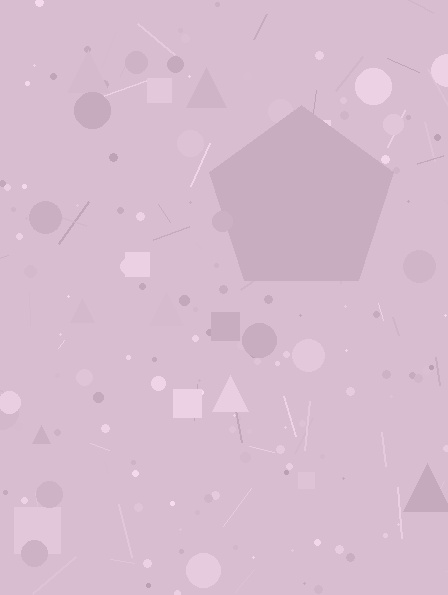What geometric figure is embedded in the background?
A pentagon is embedded in the background.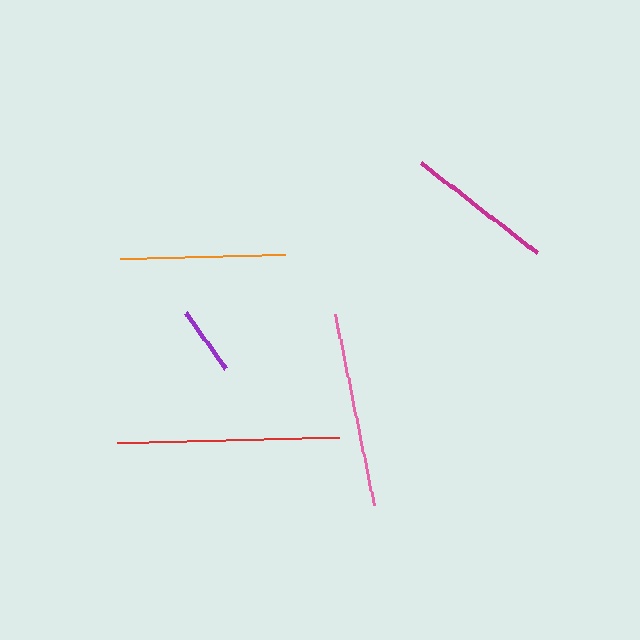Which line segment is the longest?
The red line is the longest at approximately 222 pixels.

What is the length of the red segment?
The red segment is approximately 222 pixels long.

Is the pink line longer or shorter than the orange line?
The pink line is longer than the orange line.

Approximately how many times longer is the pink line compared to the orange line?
The pink line is approximately 1.2 times the length of the orange line.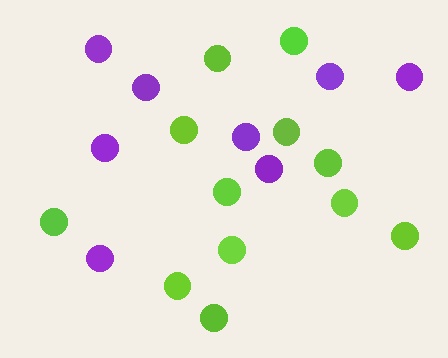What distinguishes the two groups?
There are 2 groups: one group of purple circles (8) and one group of lime circles (12).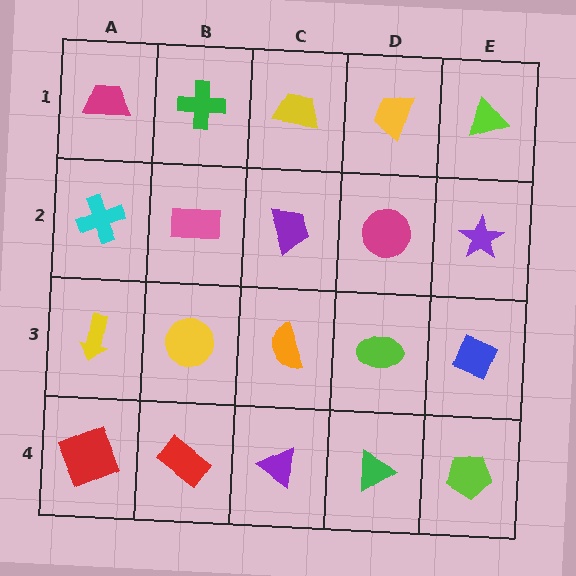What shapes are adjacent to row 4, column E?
A blue diamond (row 3, column E), a green triangle (row 4, column D).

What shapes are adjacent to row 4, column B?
A yellow circle (row 3, column B), a red square (row 4, column A), a purple triangle (row 4, column C).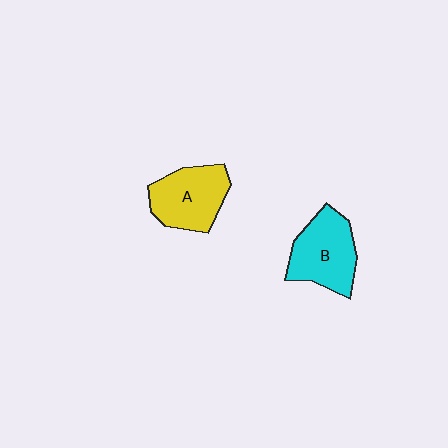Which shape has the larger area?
Shape B (cyan).